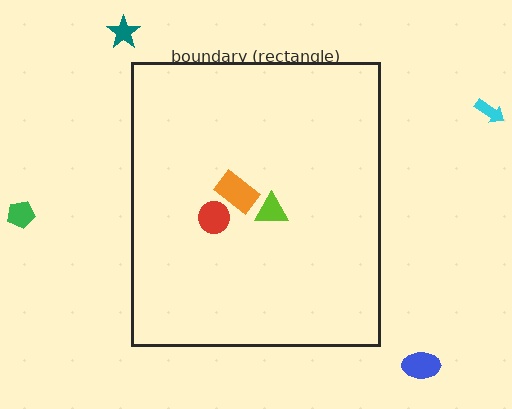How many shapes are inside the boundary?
3 inside, 4 outside.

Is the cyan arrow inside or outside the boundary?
Outside.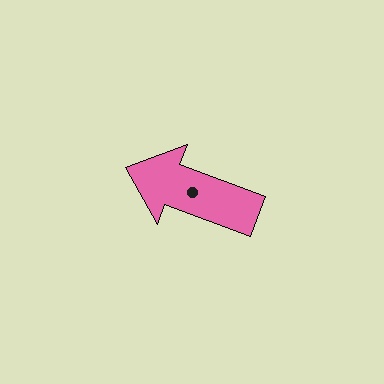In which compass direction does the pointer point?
West.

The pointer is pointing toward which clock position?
Roughly 10 o'clock.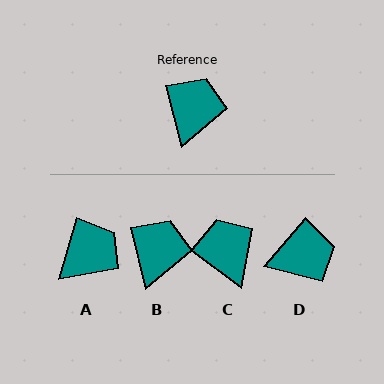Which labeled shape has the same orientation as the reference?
B.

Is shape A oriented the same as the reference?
No, it is off by about 30 degrees.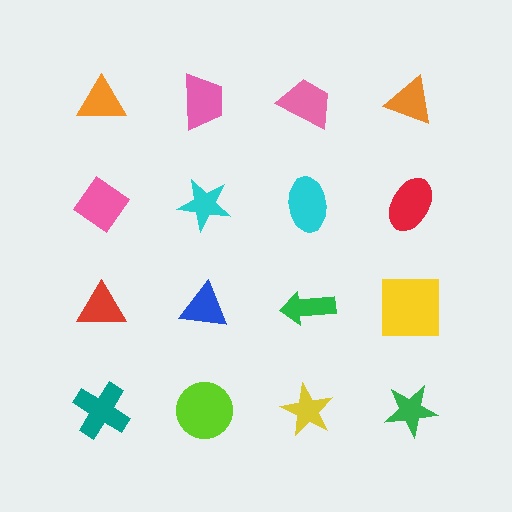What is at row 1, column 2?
A pink trapezoid.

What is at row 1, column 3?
A pink trapezoid.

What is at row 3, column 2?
A blue triangle.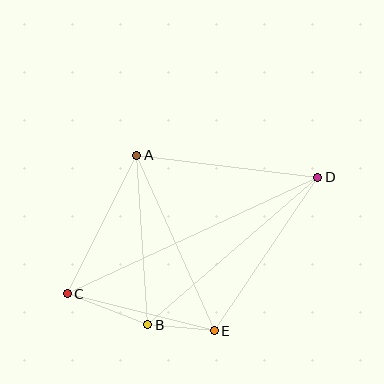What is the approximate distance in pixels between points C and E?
The distance between C and E is approximately 152 pixels.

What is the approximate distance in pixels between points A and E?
The distance between A and E is approximately 192 pixels.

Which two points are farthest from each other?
Points C and D are farthest from each other.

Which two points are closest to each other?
Points B and E are closest to each other.